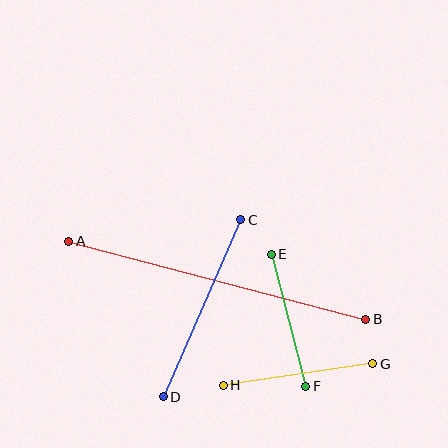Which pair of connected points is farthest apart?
Points A and B are farthest apart.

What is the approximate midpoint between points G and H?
The midpoint is at approximately (298, 374) pixels.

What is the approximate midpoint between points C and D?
The midpoint is at approximately (202, 308) pixels.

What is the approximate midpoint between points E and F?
The midpoint is at approximately (288, 320) pixels.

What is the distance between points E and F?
The distance is approximately 137 pixels.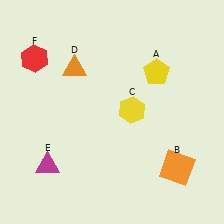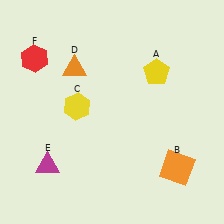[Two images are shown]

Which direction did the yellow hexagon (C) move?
The yellow hexagon (C) moved left.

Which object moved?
The yellow hexagon (C) moved left.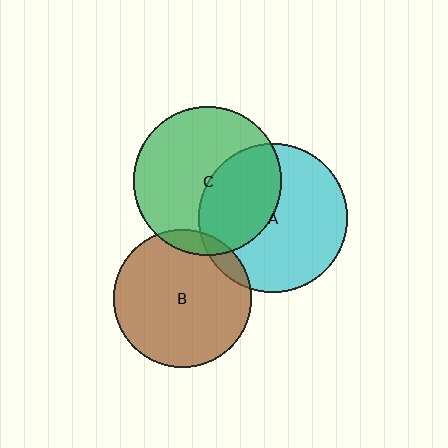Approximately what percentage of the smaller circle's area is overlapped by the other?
Approximately 10%.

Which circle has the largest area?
Circle A (cyan).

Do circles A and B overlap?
Yes.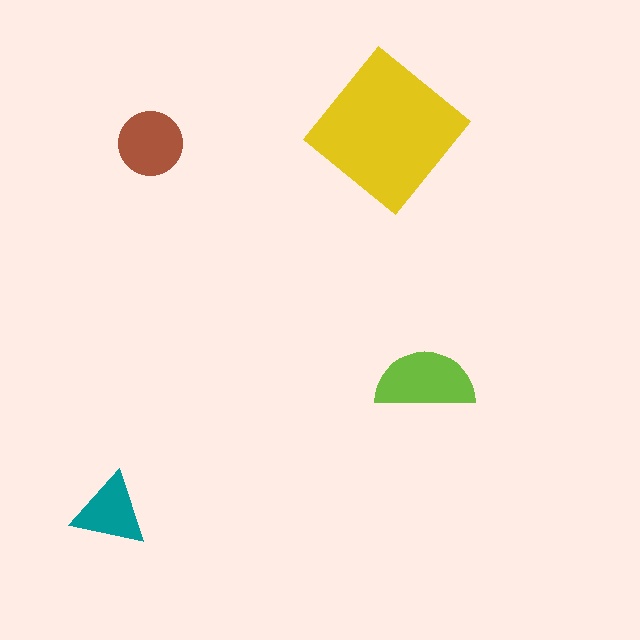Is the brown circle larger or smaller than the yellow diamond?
Smaller.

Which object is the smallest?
The teal triangle.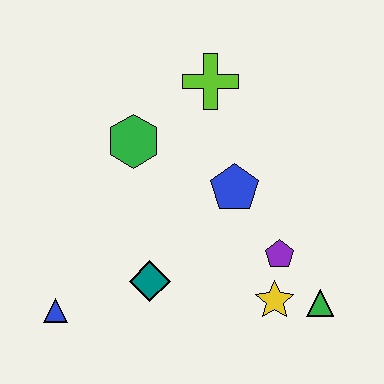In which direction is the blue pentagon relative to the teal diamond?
The blue pentagon is above the teal diamond.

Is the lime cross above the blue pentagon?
Yes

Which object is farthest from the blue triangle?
The lime cross is farthest from the blue triangle.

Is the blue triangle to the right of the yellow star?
No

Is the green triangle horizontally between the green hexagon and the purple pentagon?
No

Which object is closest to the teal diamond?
The blue triangle is closest to the teal diamond.